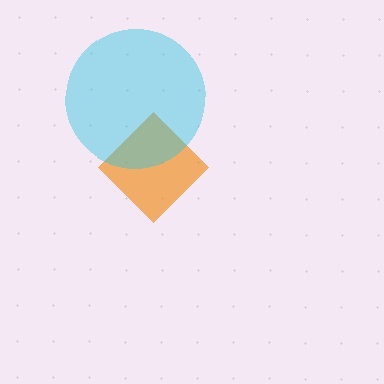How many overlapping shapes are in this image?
There are 2 overlapping shapes in the image.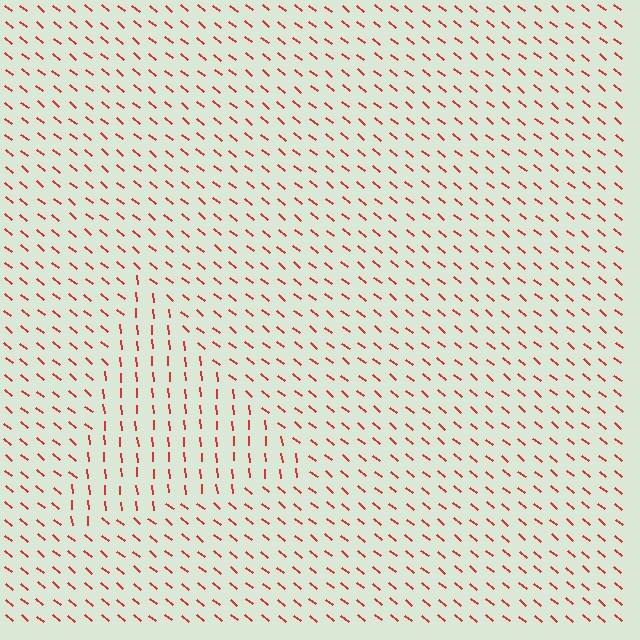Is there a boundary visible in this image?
Yes, there is a texture boundary formed by a change in line orientation.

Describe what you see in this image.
The image is filled with small red line segments. A triangle region in the image has lines oriented differently from the surrounding lines, creating a visible texture boundary.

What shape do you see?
I see a triangle.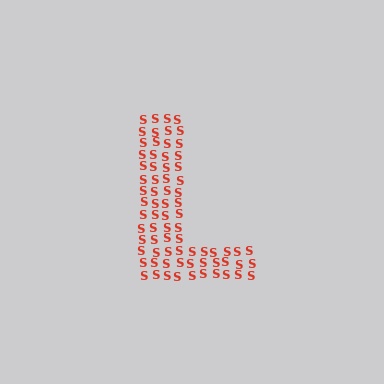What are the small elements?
The small elements are letter S's.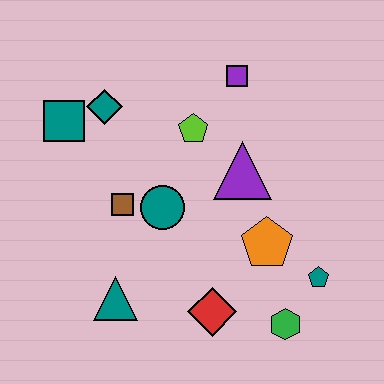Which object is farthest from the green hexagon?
The teal square is farthest from the green hexagon.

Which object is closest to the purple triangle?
The lime pentagon is closest to the purple triangle.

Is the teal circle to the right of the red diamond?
No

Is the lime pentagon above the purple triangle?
Yes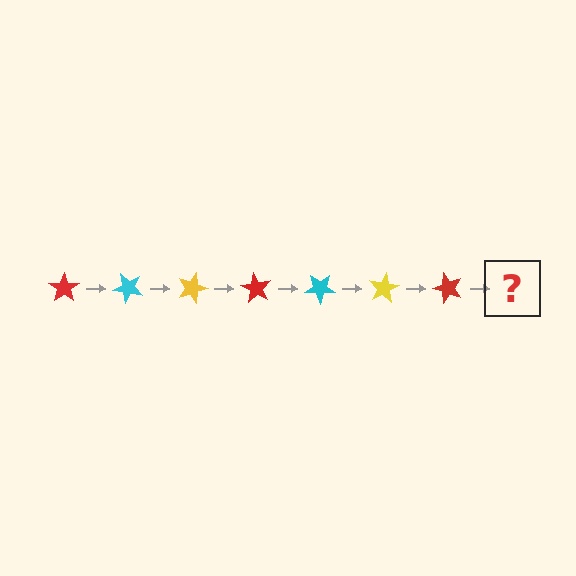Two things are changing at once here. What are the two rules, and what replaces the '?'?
The two rules are that it rotates 45 degrees each step and the color cycles through red, cyan, and yellow. The '?' should be a cyan star, rotated 315 degrees from the start.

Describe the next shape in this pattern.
It should be a cyan star, rotated 315 degrees from the start.